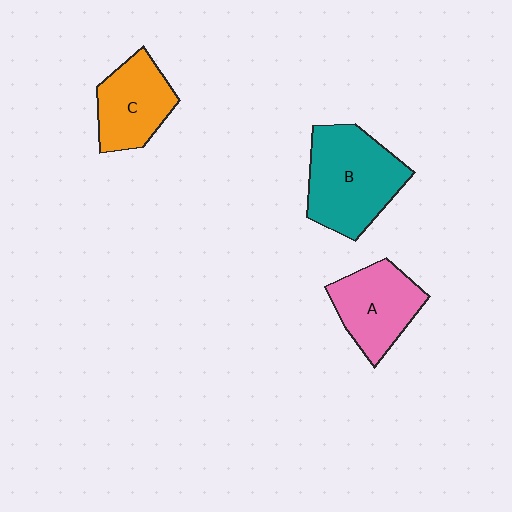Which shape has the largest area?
Shape B (teal).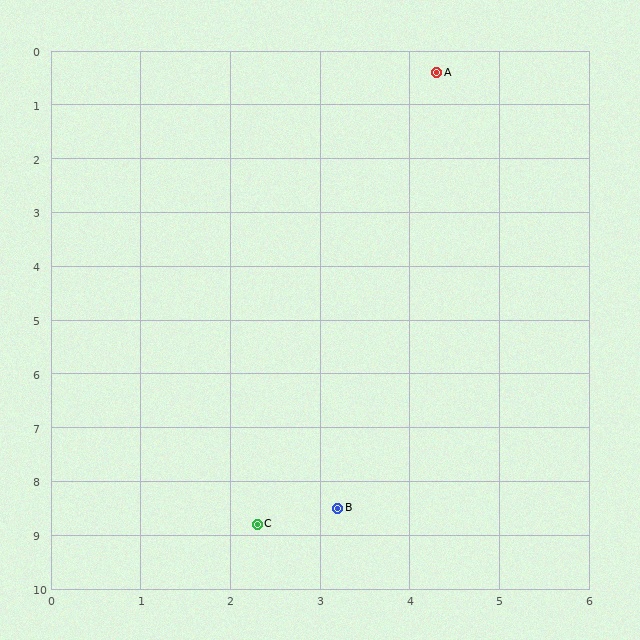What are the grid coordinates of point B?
Point B is at approximately (3.2, 8.5).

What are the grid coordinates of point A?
Point A is at approximately (4.3, 0.4).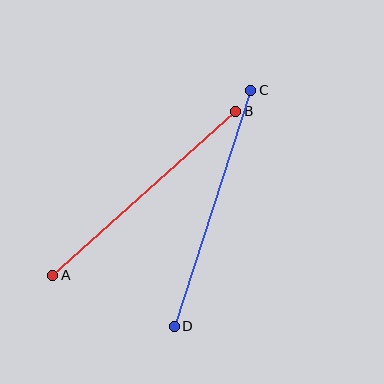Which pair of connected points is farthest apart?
Points C and D are farthest apart.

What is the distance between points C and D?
The distance is approximately 248 pixels.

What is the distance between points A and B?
The distance is approximately 246 pixels.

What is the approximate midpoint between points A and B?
The midpoint is at approximately (144, 193) pixels.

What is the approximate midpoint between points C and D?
The midpoint is at approximately (213, 208) pixels.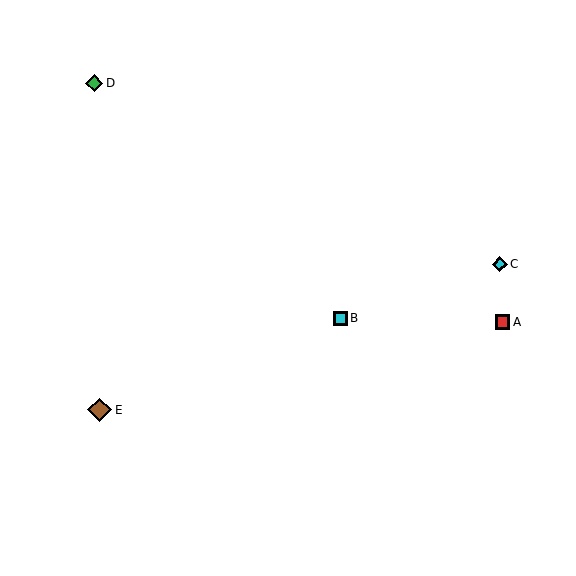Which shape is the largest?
The brown diamond (labeled E) is the largest.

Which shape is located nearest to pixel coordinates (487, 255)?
The cyan diamond (labeled C) at (500, 264) is nearest to that location.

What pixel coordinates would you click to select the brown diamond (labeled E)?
Click at (100, 410) to select the brown diamond E.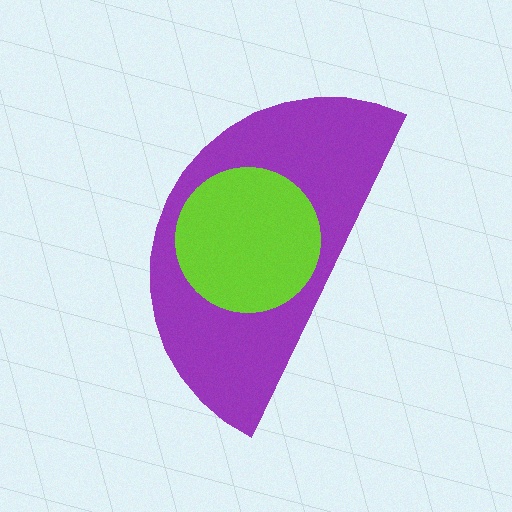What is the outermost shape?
The purple semicircle.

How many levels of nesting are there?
2.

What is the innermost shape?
The lime circle.